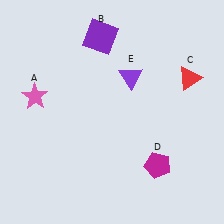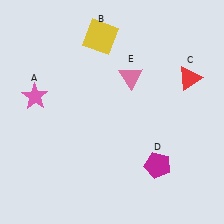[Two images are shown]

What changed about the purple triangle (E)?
In Image 1, E is purple. In Image 2, it changed to pink.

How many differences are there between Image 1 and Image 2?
There are 2 differences between the two images.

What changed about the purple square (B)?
In Image 1, B is purple. In Image 2, it changed to yellow.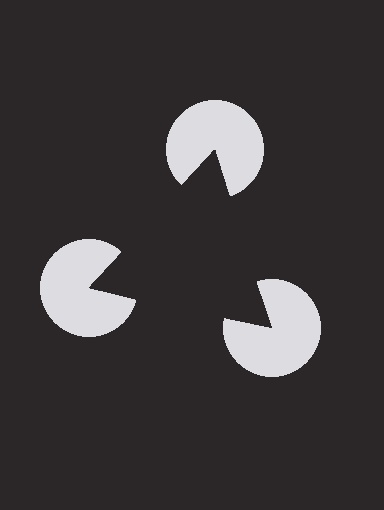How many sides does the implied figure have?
3 sides.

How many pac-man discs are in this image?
There are 3 — one at each vertex of the illusory triangle.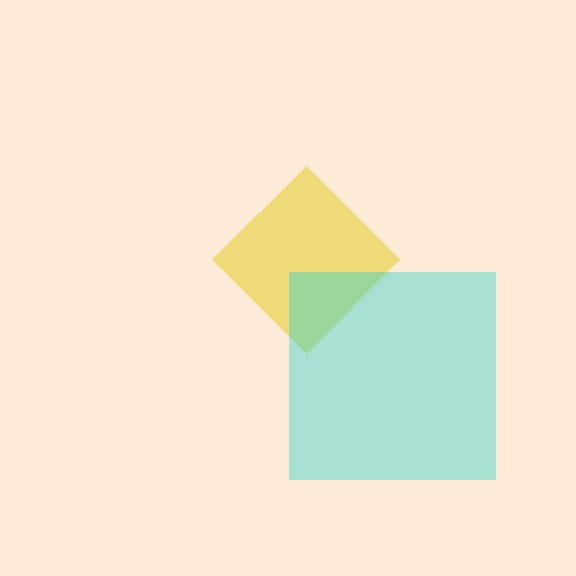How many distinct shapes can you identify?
There are 2 distinct shapes: a yellow diamond, a cyan square.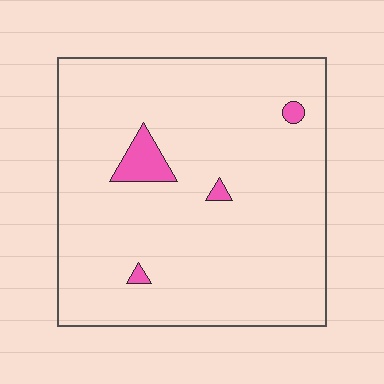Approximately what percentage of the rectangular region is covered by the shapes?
Approximately 5%.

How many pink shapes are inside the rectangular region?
4.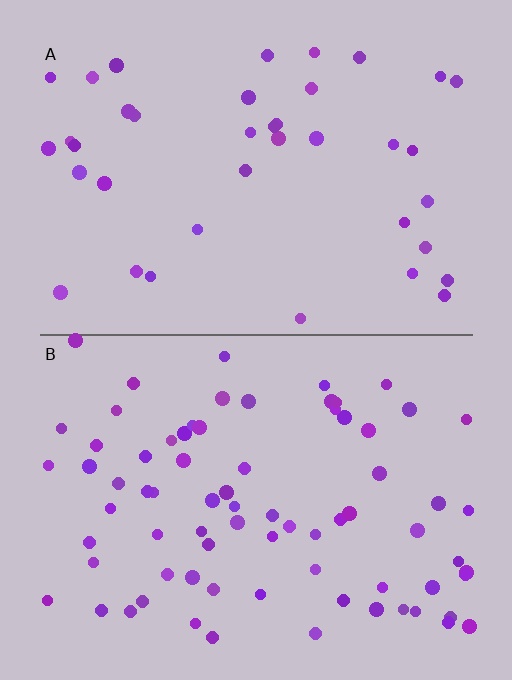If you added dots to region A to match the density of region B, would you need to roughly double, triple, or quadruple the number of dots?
Approximately double.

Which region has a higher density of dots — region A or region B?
B (the bottom).